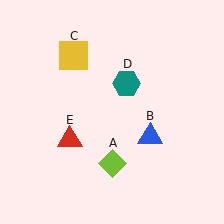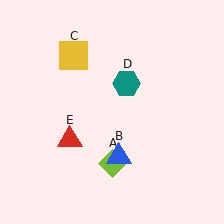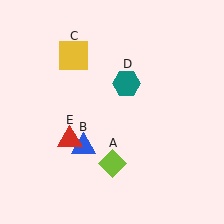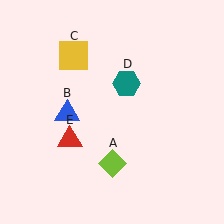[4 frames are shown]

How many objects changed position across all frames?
1 object changed position: blue triangle (object B).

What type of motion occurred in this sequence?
The blue triangle (object B) rotated clockwise around the center of the scene.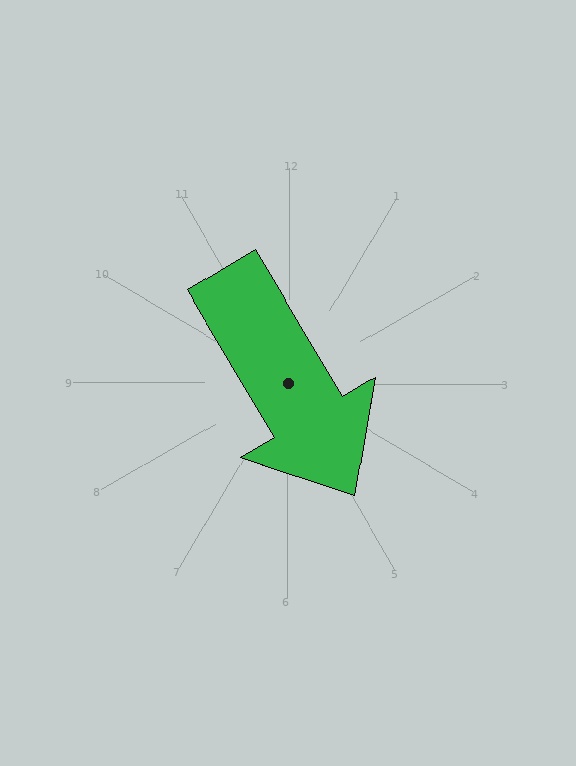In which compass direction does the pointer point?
Southeast.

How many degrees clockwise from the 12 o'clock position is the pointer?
Approximately 149 degrees.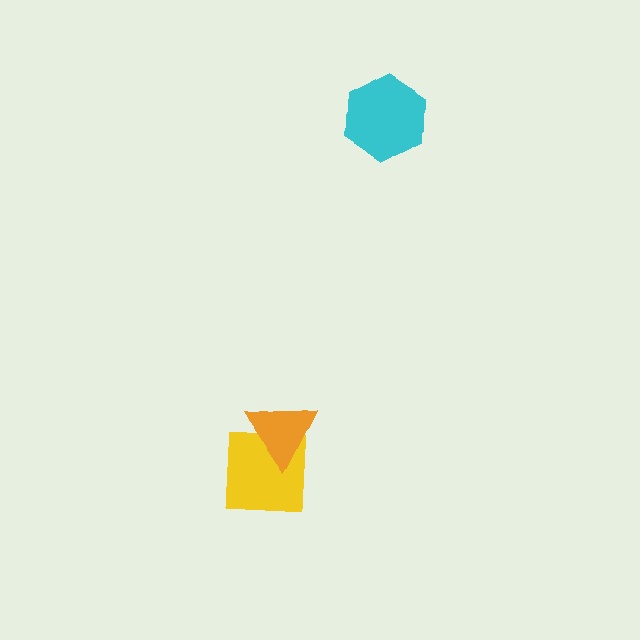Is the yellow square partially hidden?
Yes, it is partially covered by another shape.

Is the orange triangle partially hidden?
No, no other shape covers it.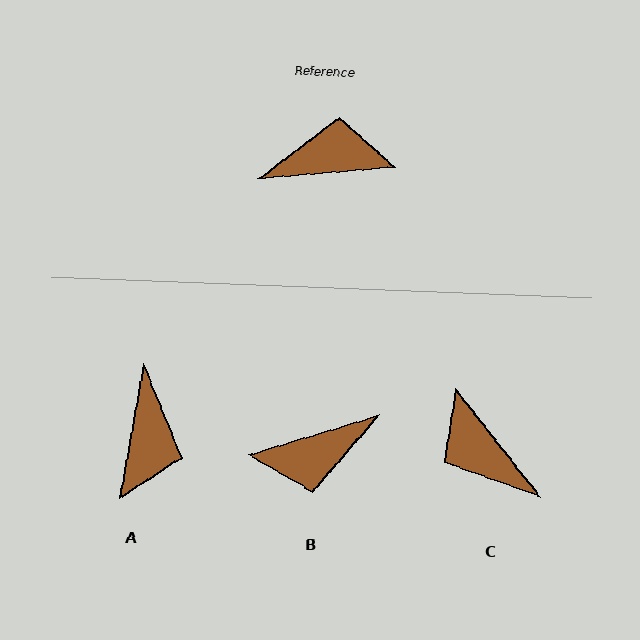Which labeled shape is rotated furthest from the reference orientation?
B, about 168 degrees away.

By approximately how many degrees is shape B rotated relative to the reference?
Approximately 168 degrees clockwise.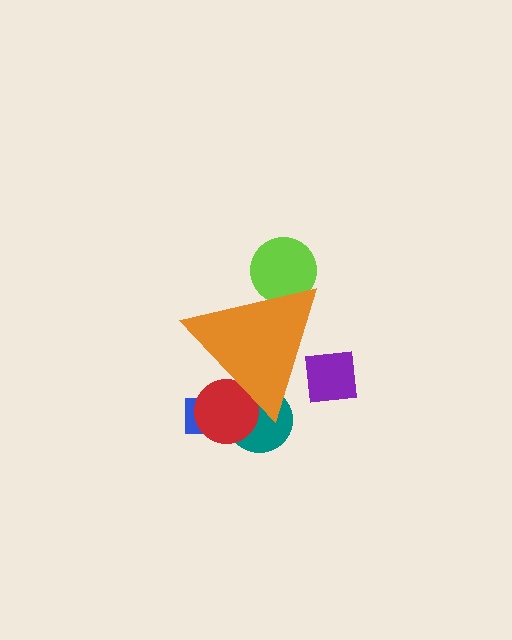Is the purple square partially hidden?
Yes, the purple square is partially hidden behind the orange triangle.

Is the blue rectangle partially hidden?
Yes, the blue rectangle is partially hidden behind the orange triangle.